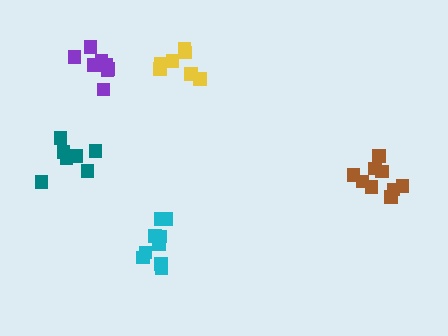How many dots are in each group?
Group 1: 7 dots, Group 2: 8 dots, Group 3: 9 dots, Group 4: 9 dots, Group 5: 10 dots (43 total).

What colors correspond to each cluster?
The clusters are colored: yellow, teal, brown, cyan, purple.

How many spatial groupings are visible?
There are 5 spatial groupings.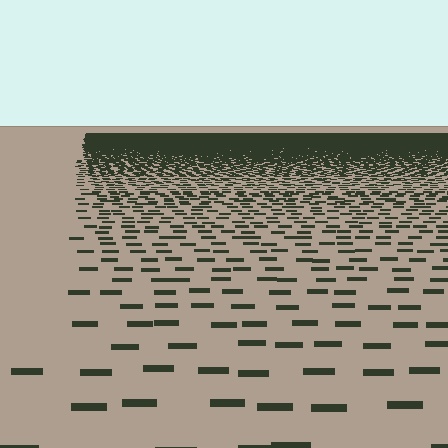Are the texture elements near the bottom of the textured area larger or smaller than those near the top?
Larger. Near the bottom, elements are closer to the viewer and appear at a bigger on-screen size.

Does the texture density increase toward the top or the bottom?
Density increases toward the top.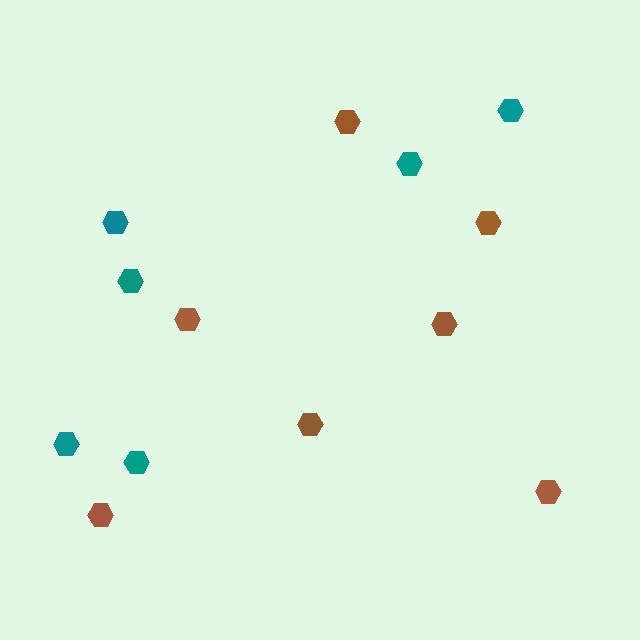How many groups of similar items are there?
There are 2 groups: one group of brown hexagons (7) and one group of teal hexagons (6).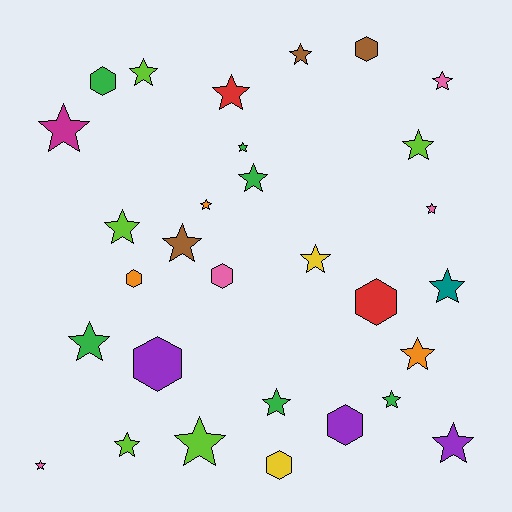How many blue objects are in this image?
There are no blue objects.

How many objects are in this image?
There are 30 objects.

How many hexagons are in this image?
There are 8 hexagons.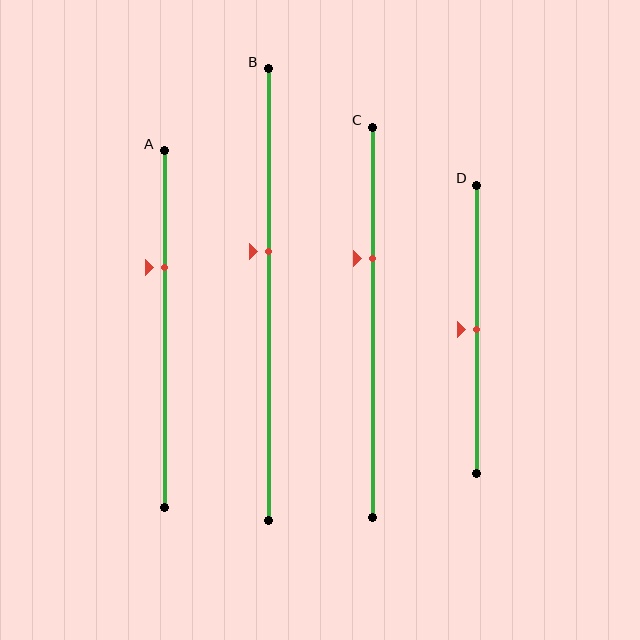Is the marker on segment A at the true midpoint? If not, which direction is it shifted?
No, the marker on segment A is shifted upward by about 17% of the segment length.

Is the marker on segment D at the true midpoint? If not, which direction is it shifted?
Yes, the marker on segment D is at the true midpoint.